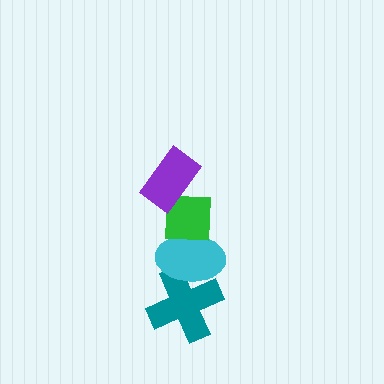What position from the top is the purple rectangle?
The purple rectangle is 1st from the top.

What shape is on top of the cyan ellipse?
The green square is on top of the cyan ellipse.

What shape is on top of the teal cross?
The cyan ellipse is on top of the teal cross.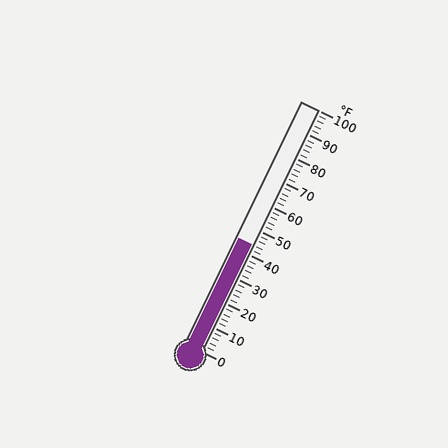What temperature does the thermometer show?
The thermometer shows approximately 44°F.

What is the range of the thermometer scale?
The thermometer scale ranges from 0°F to 100°F.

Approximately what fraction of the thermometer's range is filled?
The thermometer is filled to approximately 45% of its range.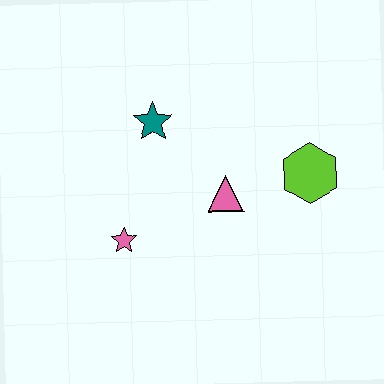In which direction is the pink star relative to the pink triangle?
The pink star is to the left of the pink triangle.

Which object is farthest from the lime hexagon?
The pink star is farthest from the lime hexagon.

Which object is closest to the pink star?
The pink triangle is closest to the pink star.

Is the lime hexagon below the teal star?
Yes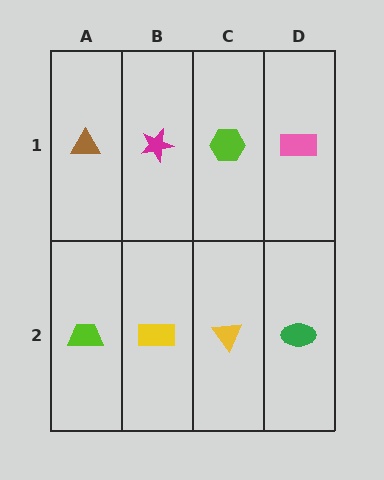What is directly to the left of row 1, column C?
A magenta star.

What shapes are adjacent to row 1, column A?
A lime trapezoid (row 2, column A), a magenta star (row 1, column B).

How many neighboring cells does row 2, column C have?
3.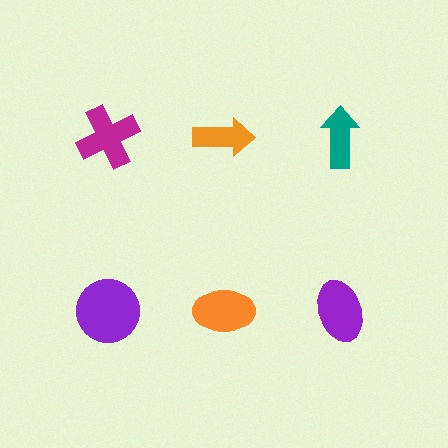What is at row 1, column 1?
A magenta cross.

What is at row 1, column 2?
An orange arrow.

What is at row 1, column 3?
A teal arrow.